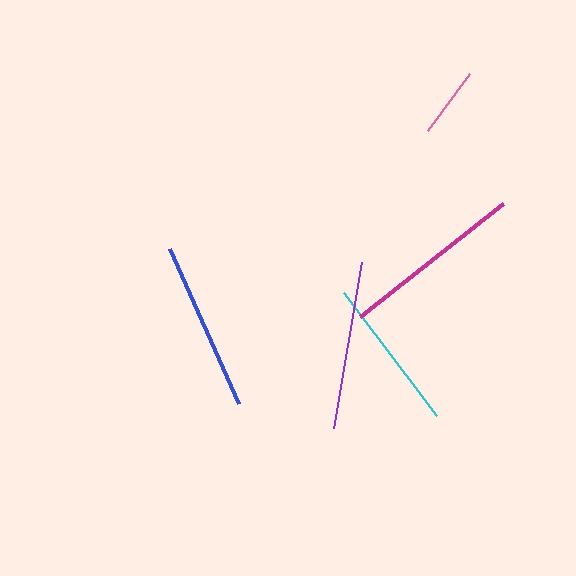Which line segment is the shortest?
The pink line is the shortest at approximately 71 pixels.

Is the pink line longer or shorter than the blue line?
The blue line is longer than the pink line.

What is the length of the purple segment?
The purple segment is approximately 168 pixels long.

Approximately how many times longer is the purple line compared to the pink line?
The purple line is approximately 2.4 times the length of the pink line.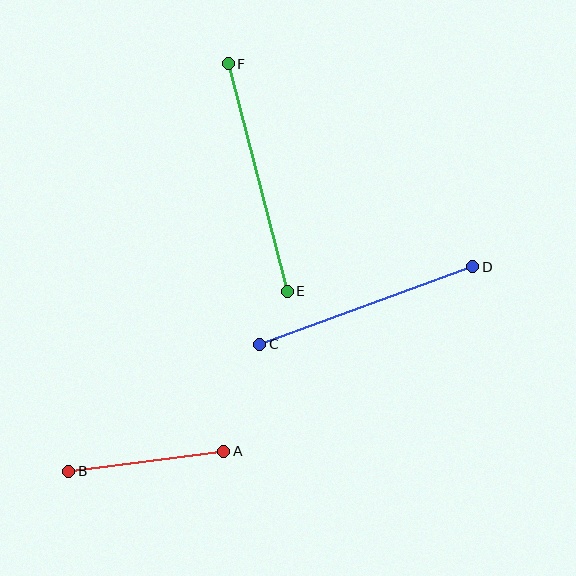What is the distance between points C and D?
The distance is approximately 226 pixels.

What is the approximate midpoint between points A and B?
The midpoint is at approximately (146, 461) pixels.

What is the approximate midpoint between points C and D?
The midpoint is at approximately (366, 306) pixels.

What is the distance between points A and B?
The distance is approximately 156 pixels.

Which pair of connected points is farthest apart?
Points E and F are farthest apart.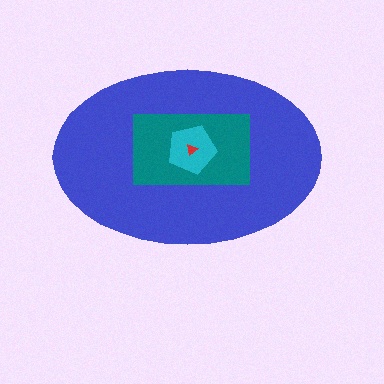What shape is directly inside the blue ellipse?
The teal rectangle.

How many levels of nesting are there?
4.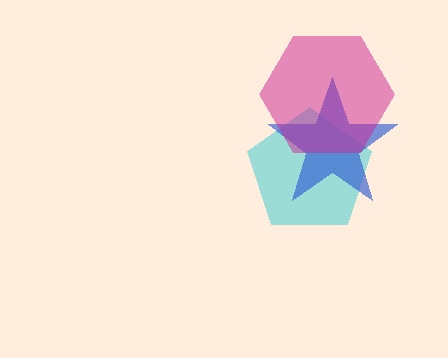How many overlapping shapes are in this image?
There are 3 overlapping shapes in the image.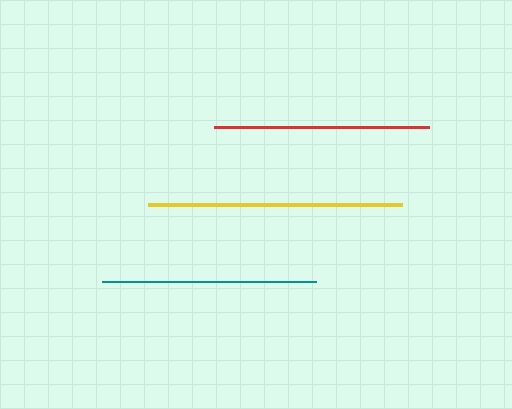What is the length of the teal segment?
The teal segment is approximately 214 pixels long.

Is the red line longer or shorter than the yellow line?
The yellow line is longer than the red line.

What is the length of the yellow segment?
The yellow segment is approximately 254 pixels long.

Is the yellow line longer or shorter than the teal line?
The yellow line is longer than the teal line.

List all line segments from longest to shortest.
From longest to shortest: yellow, red, teal.